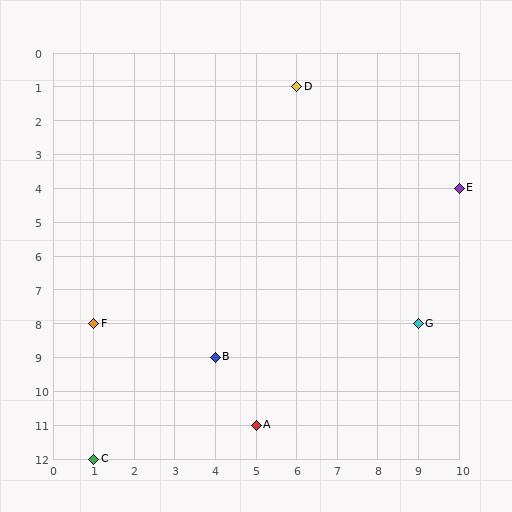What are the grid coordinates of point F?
Point F is at grid coordinates (1, 8).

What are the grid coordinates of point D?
Point D is at grid coordinates (6, 1).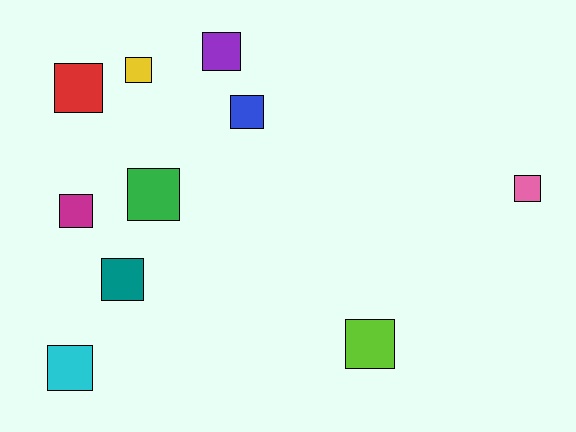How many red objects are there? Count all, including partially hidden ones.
There is 1 red object.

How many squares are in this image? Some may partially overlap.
There are 10 squares.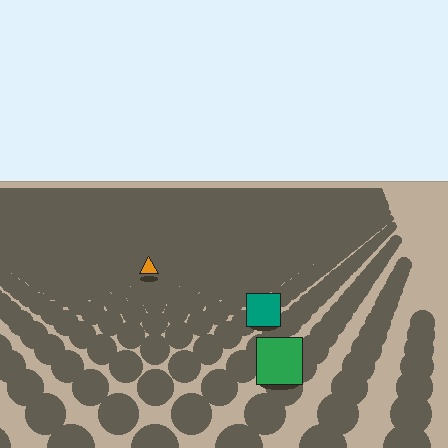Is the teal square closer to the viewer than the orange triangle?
Yes. The teal square is closer — you can tell from the texture gradient: the ground texture is coarser near it.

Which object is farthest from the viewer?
The orange triangle is farthest from the viewer. It appears smaller and the ground texture around it is denser.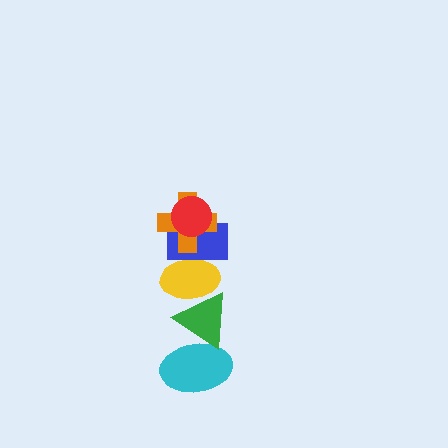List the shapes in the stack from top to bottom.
From top to bottom: the red circle, the orange cross, the blue rectangle, the yellow ellipse, the green triangle, the cyan ellipse.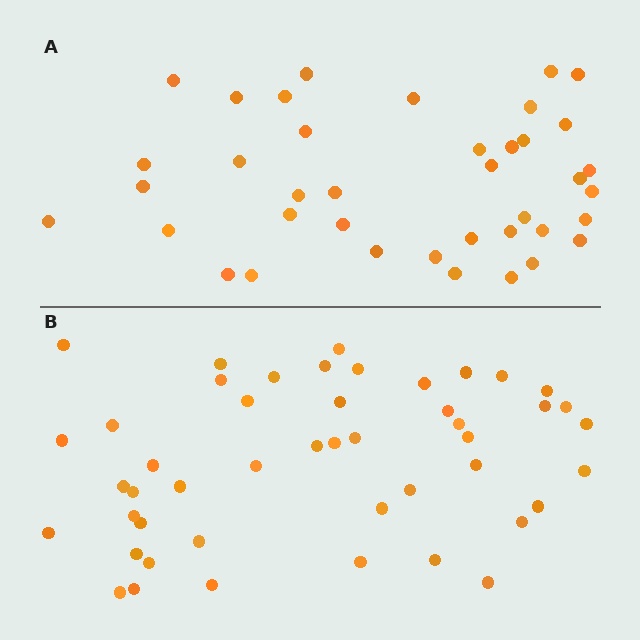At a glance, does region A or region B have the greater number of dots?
Region B (the bottom region) has more dots.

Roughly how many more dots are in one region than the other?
Region B has roughly 8 or so more dots than region A.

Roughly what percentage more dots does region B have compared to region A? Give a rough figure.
About 20% more.